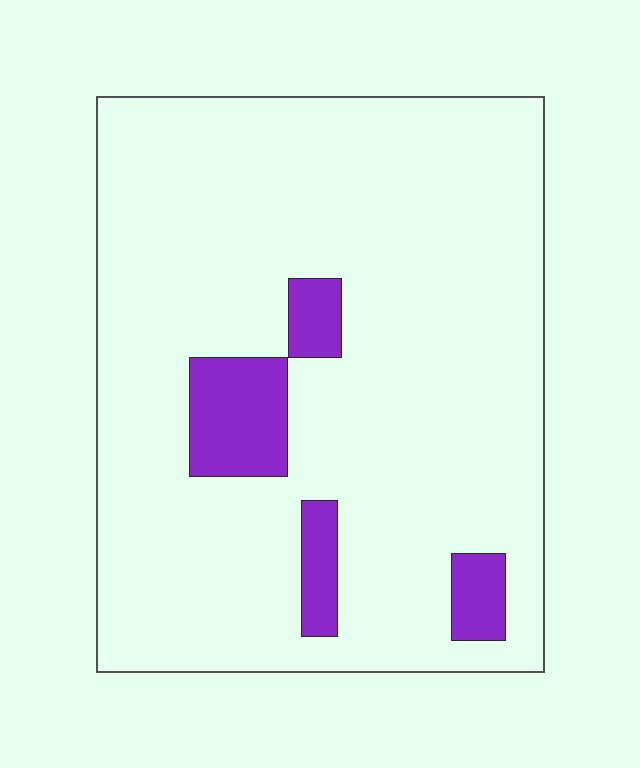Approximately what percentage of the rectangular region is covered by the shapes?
Approximately 10%.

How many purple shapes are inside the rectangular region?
4.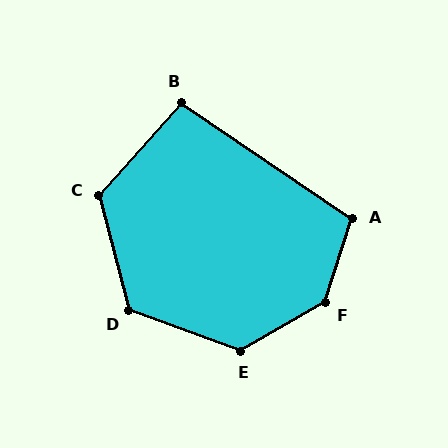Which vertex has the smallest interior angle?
B, at approximately 97 degrees.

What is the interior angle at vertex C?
Approximately 124 degrees (obtuse).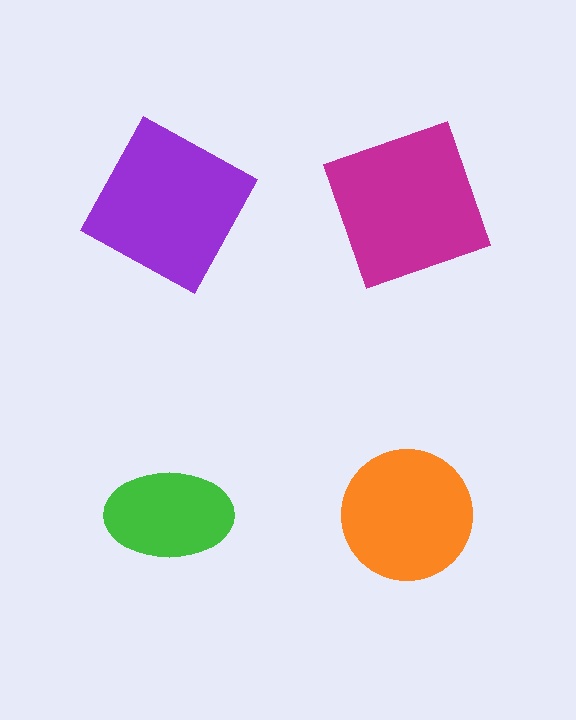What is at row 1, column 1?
A purple square.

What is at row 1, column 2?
A magenta square.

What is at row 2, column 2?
An orange circle.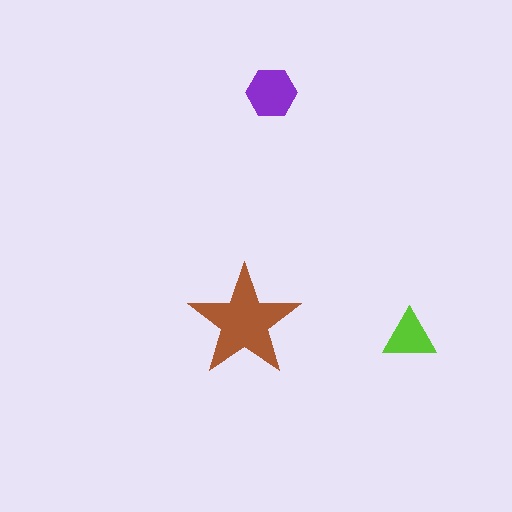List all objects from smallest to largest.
The lime triangle, the purple hexagon, the brown star.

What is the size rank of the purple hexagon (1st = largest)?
2nd.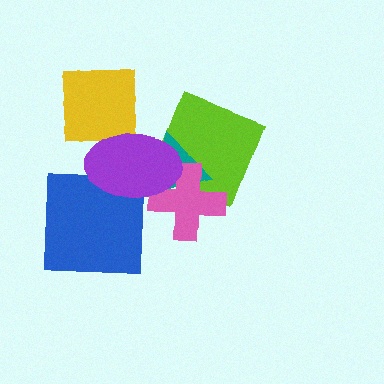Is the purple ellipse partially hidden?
No, no other shape covers it.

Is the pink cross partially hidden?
Yes, it is partially covered by another shape.